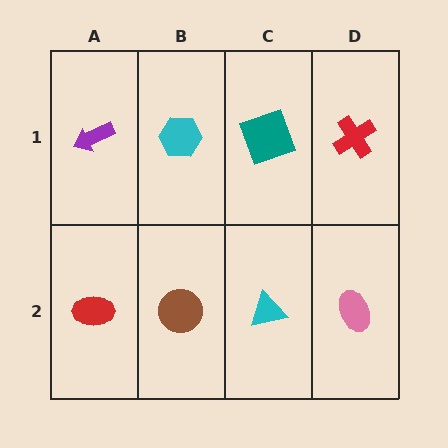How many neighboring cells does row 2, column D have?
2.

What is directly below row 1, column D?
A pink ellipse.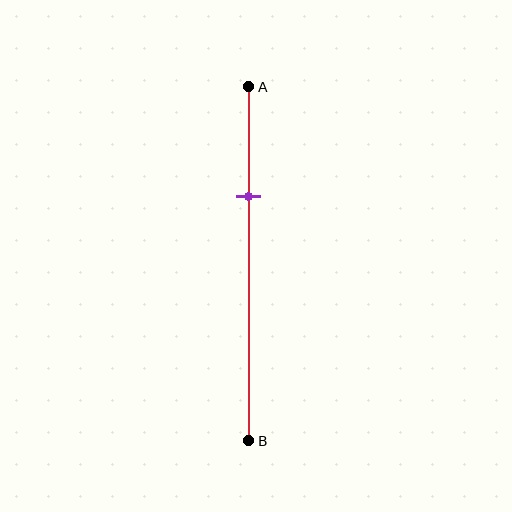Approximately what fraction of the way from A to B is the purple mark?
The purple mark is approximately 30% of the way from A to B.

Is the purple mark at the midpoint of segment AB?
No, the mark is at about 30% from A, not at the 50% midpoint.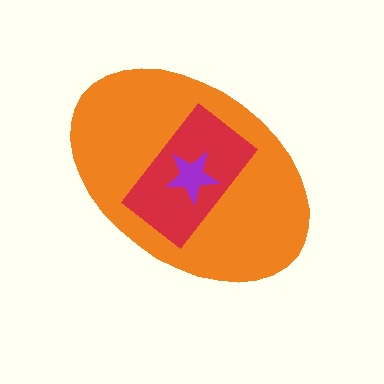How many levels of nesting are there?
3.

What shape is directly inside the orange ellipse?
The red rectangle.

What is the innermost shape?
The purple star.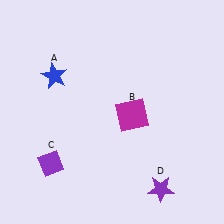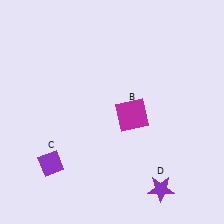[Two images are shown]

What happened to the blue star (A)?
The blue star (A) was removed in Image 2. It was in the top-left area of Image 1.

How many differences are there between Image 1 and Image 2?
There is 1 difference between the two images.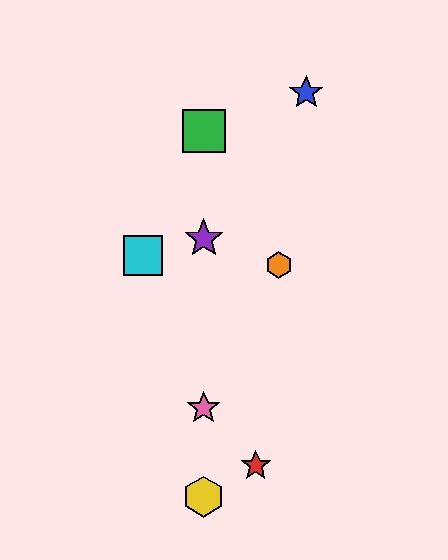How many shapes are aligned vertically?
4 shapes (the green square, the yellow hexagon, the purple star, the pink star) are aligned vertically.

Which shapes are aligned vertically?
The green square, the yellow hexagon, the purple star, the pink star are aligned vertically.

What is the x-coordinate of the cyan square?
The cyan square is at x≈143.